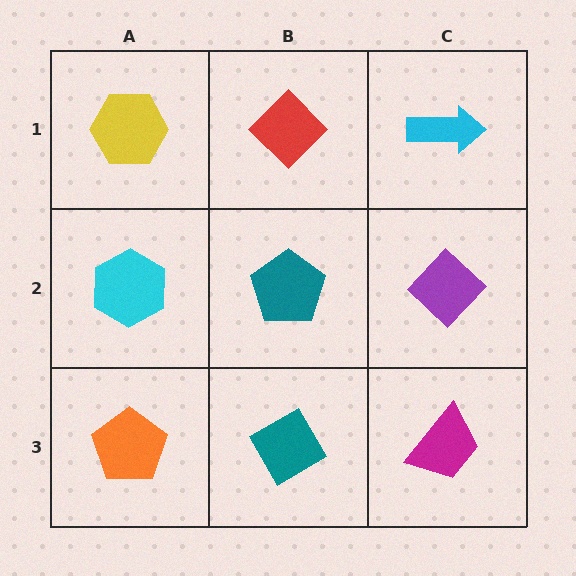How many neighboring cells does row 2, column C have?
3.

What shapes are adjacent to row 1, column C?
A purple diamond (row 2, column C), a red diamond (row 1, column B).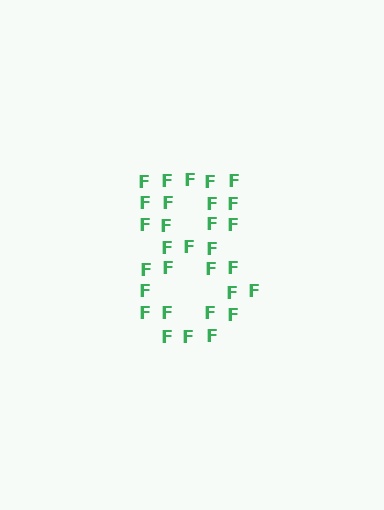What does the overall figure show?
The overall figure shows the digit 8.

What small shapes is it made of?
It is made of small letter F's.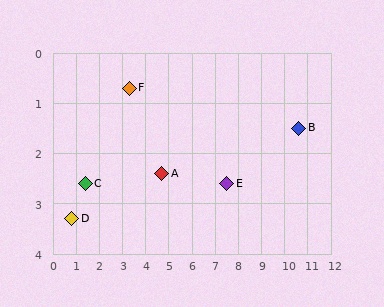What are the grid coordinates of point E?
Point E is at approximately (7.5, 2.6).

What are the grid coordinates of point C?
Point C is at approximately (1.4, 2.6).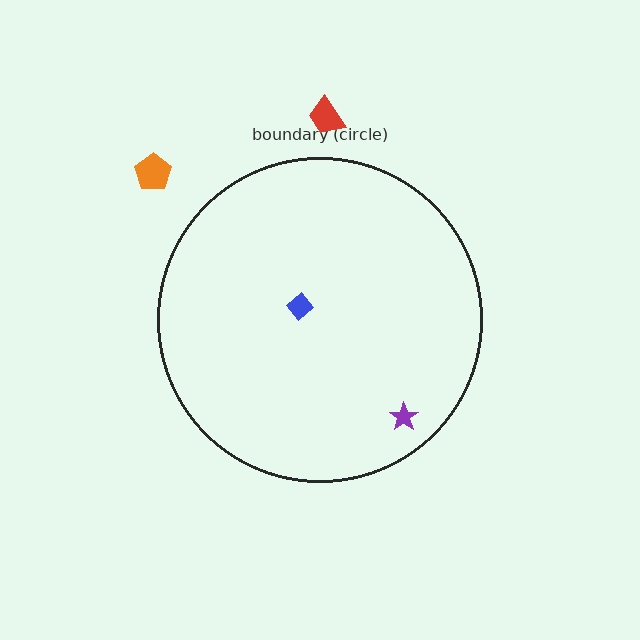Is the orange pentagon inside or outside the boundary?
Outside.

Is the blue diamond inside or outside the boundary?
Inside.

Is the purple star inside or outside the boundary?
Inside.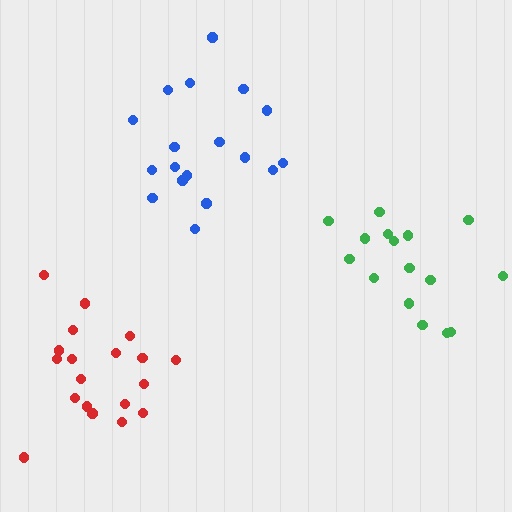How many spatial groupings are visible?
There are 3 spatial groupings.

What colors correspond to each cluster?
The clusters are colored: red, green, blue.